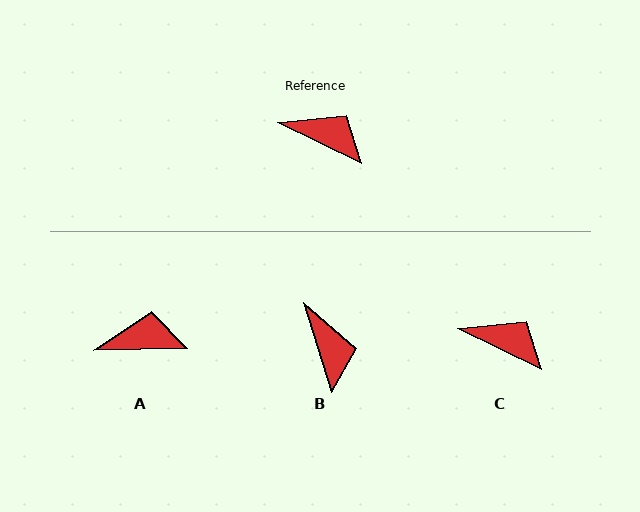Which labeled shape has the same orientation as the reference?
C.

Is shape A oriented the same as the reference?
No, it is off by about 27 degrees.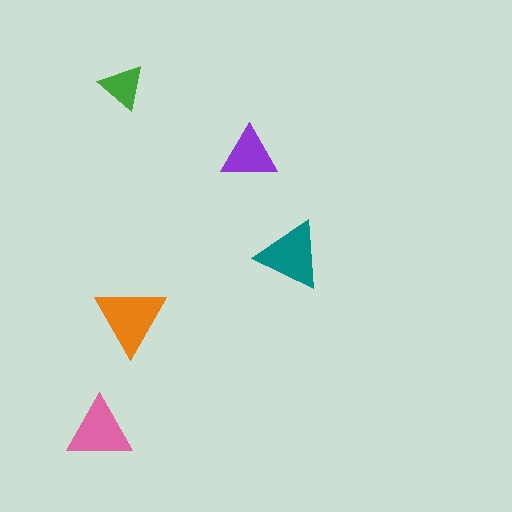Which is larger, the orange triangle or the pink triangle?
The orange one.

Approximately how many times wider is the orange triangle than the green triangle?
About 1.5 times wider.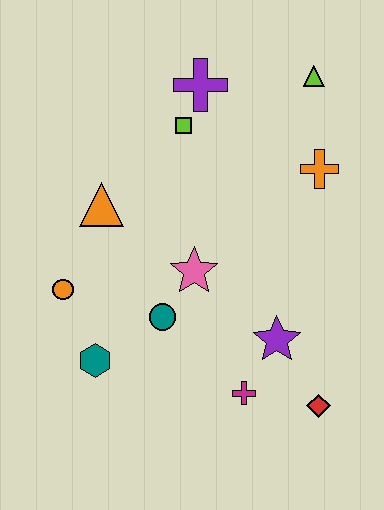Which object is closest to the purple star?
The magenta cross is closest to the purple star.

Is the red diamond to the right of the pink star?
Yes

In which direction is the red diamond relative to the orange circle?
The red diamond is to the right of the orange circle.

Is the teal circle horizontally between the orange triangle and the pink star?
Yes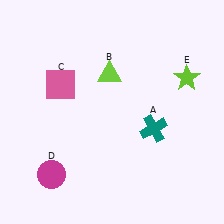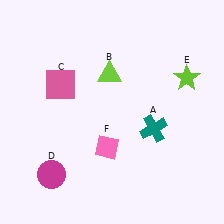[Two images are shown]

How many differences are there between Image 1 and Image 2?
There is 1 difference between the two images.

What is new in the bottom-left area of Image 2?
A pink diamond (F) was added in the bottom-left area of Image 2.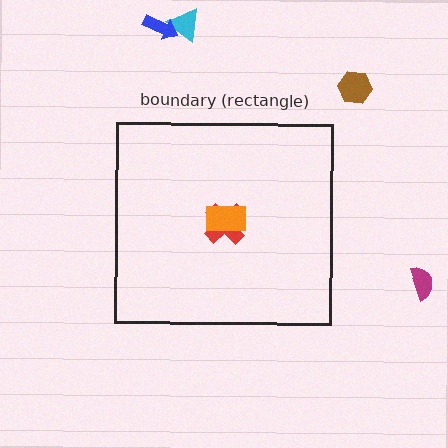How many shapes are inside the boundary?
2 inside, 4 outside.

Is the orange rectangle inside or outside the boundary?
Inside.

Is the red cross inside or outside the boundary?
Inside.